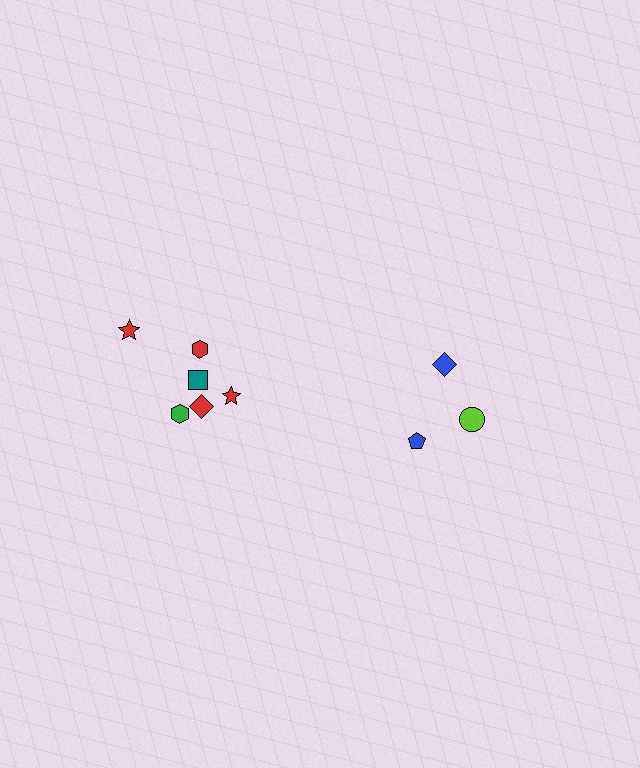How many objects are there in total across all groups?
There are 9 objects.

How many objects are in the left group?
There are 6 objects.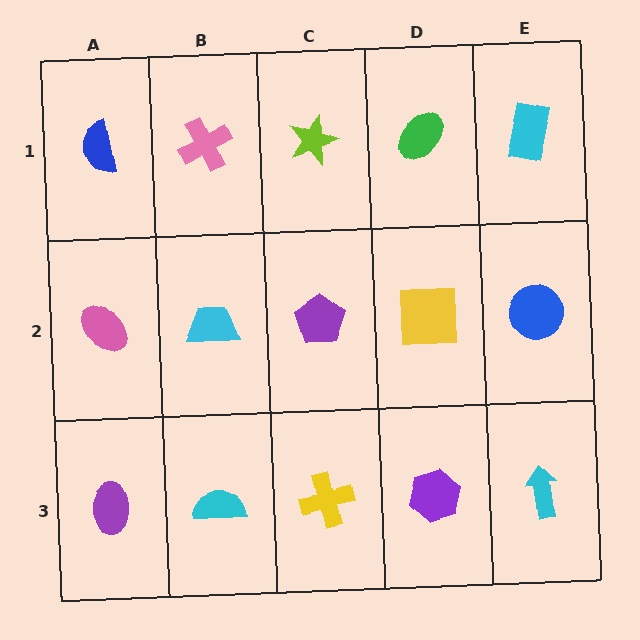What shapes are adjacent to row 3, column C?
A purple pentagon (row 2, column C), a cyan semicircle (row 3, column B), a purple hexagon (row 3, column D).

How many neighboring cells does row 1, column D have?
3.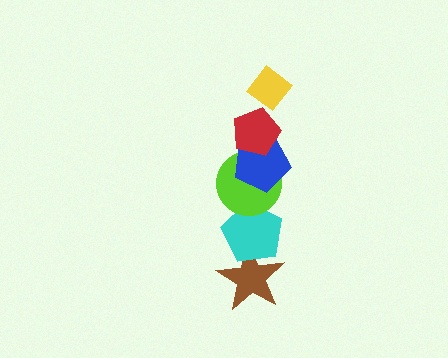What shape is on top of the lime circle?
The blue pentagon is on top of the lime circle.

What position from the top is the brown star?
The brown star is 6th from the top.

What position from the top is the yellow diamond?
The yellow diamond is 1st from the top.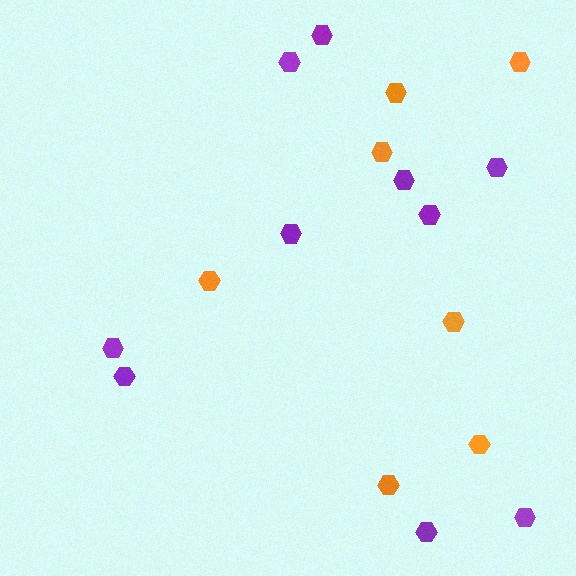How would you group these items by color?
There are 2 groups: one group of orange hexagons (7) and one group of purple hexagons (10).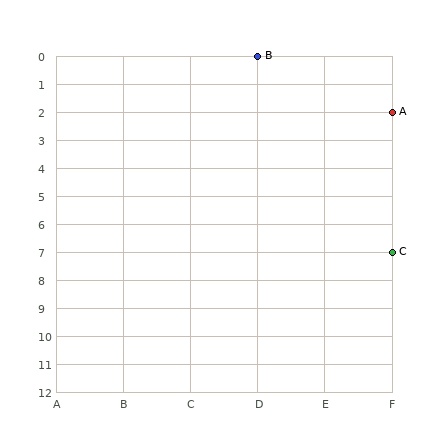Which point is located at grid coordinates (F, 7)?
Point C is at (F, 7).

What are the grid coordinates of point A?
Point A is at grid coordinates (F, 2).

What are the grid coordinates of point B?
Point B is at grid coordinates (D, 0).